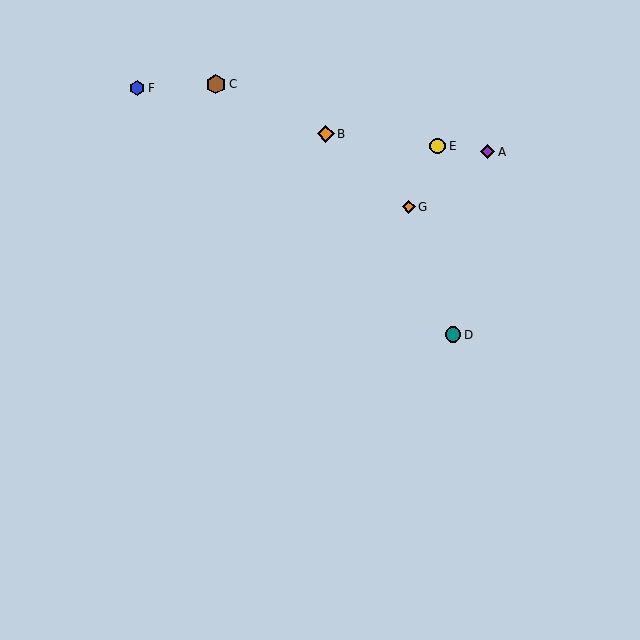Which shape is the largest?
The brown hexagon (labeled C) is the largest.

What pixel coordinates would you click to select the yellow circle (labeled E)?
Click at (438, 146) to select the yellow circle E.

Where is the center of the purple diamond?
The center of the purple diamond is at (488, 152).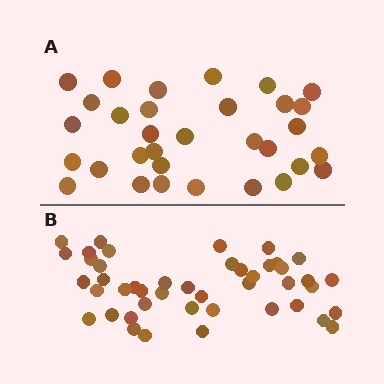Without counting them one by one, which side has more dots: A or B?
Region B (the bottom region) has more dots.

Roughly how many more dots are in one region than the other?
Region B has approximately 15 more dots than region A.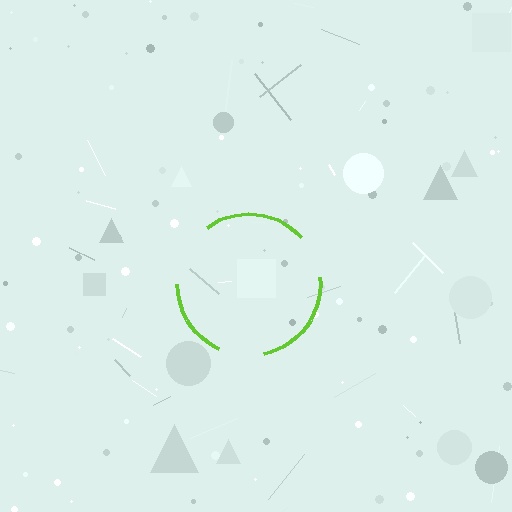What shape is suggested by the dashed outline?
The dashed outline suggests a circle.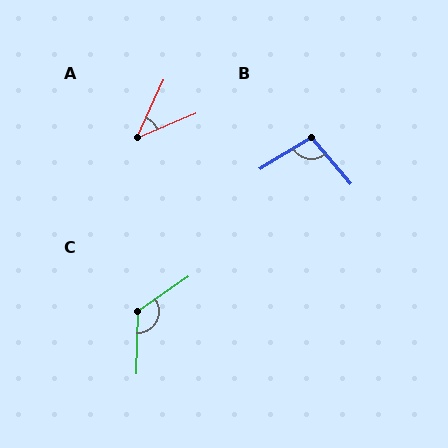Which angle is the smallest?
A, at approximately 43 degrees.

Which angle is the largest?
C, at approximately 126 degrees.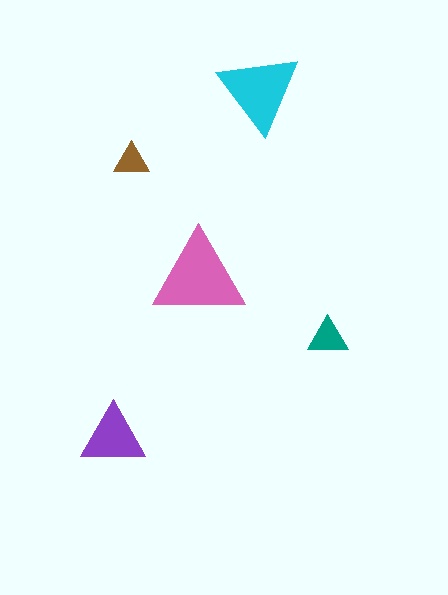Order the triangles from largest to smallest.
the pink one, the cyan one, the purple one, the teal one, the brown one.